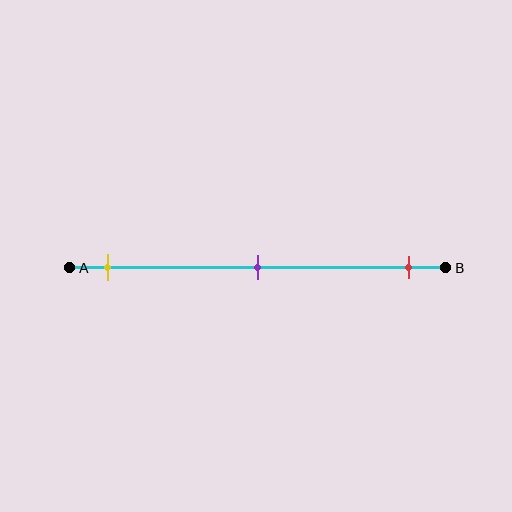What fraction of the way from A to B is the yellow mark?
The yellow mark is approximately 10% (0.1) of the way from A to B.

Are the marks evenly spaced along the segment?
Yes, the marks are approximately evenly spaced.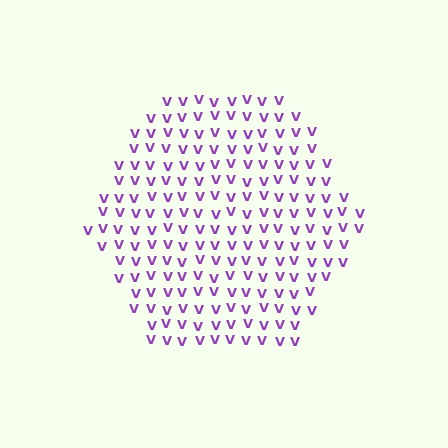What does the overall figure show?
The overall figure shows a hexagon.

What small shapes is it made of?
It is made of small letter V's.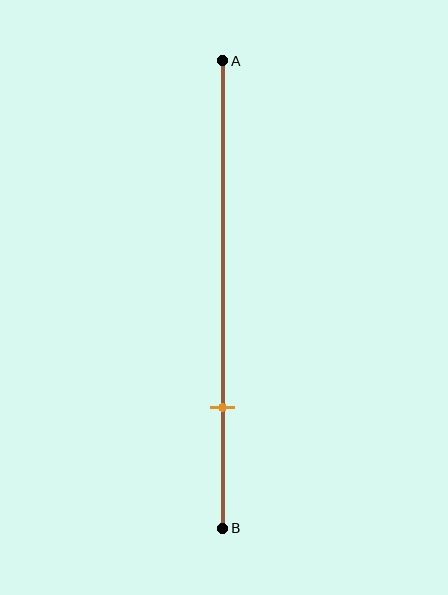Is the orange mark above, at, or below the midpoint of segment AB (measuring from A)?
The orange mark is below the midpoint of segment AB.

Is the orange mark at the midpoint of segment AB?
No, the mark is at about 75% from A, not at the 50% midpoint.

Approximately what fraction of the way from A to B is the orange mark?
The orange mark is approximately 75% of the way from A to B.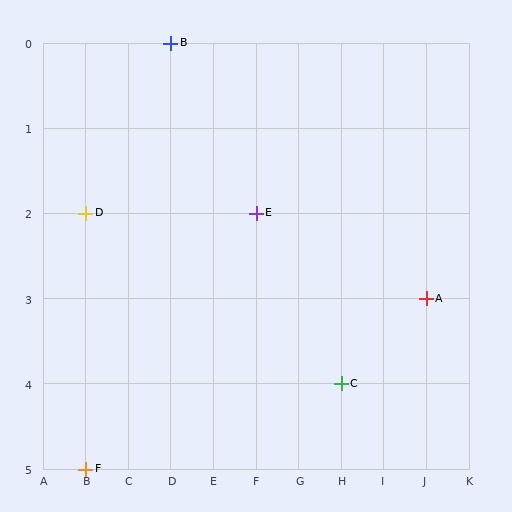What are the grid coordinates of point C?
Point C is at grid coordinates (H, 4).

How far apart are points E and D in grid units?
Points E and D are 4 columns apart.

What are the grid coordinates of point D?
Point D is at grid coordinates (B, 2).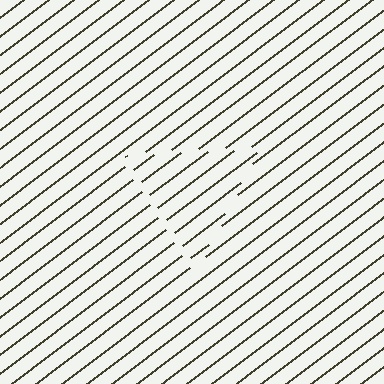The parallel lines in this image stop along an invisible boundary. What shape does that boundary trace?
An illusory triangle. The interior of the shape contains the same grating, shifted by half a period — the contour is defined by the phase discontinuity where line-ends from the inner and outer gratings abut.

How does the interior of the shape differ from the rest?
The interior of the shape contains the same grating, shifted by half a period — the contour is defined by the phase discontinuity where line-ends from the inner and outer gratings abut.